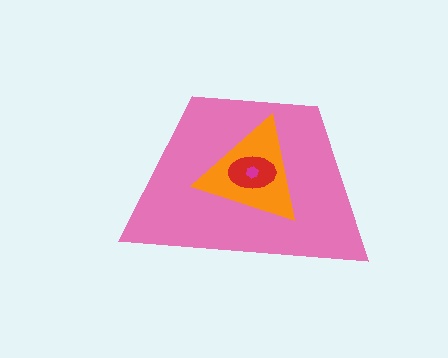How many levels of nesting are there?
4.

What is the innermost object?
The magenta hexagon.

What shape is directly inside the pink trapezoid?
The orange triangle.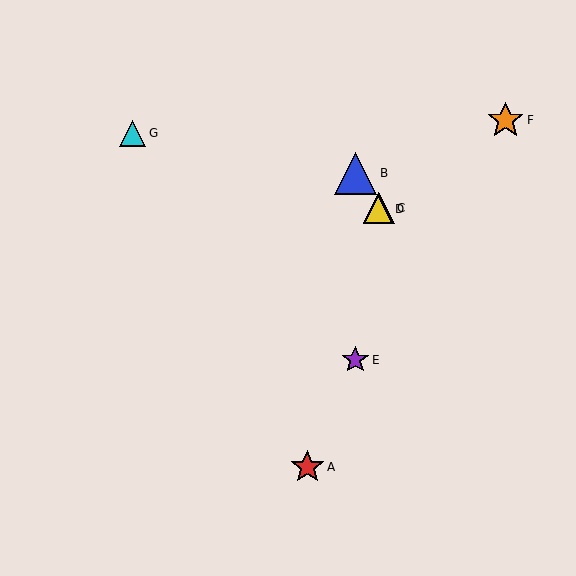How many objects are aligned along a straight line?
3 objects (C, D, F) are aligned along a straight line.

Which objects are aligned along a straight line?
Objects C, D, F are aligned along a straight line.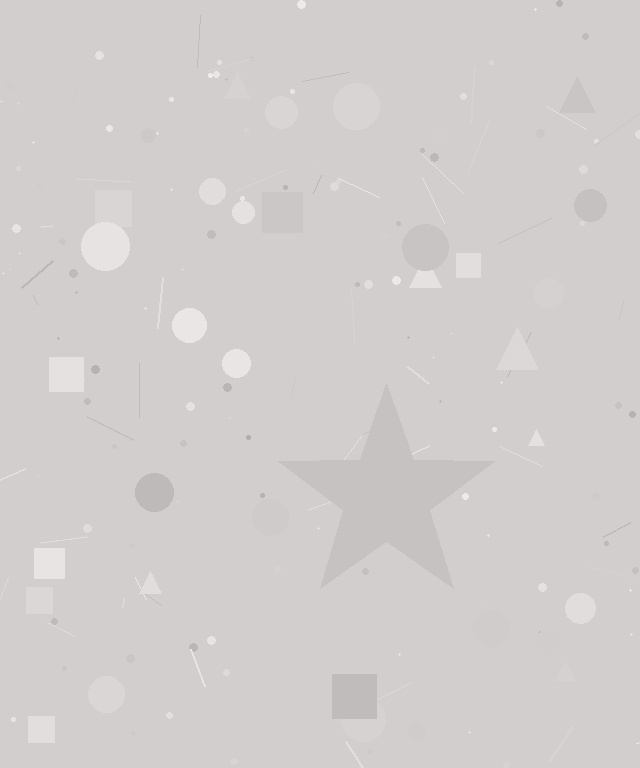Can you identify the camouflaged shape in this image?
The camouflaged shape is a star.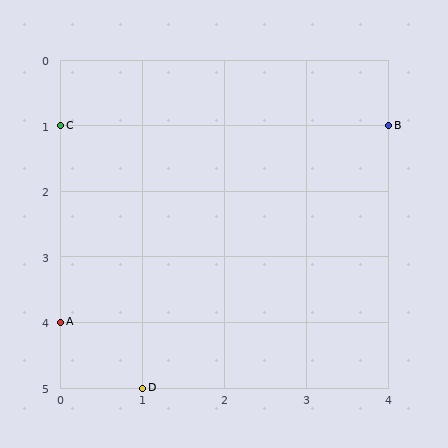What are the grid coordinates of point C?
Point C is at grid coordinates (0, 1).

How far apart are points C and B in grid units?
Points C and B are 4 columns apart.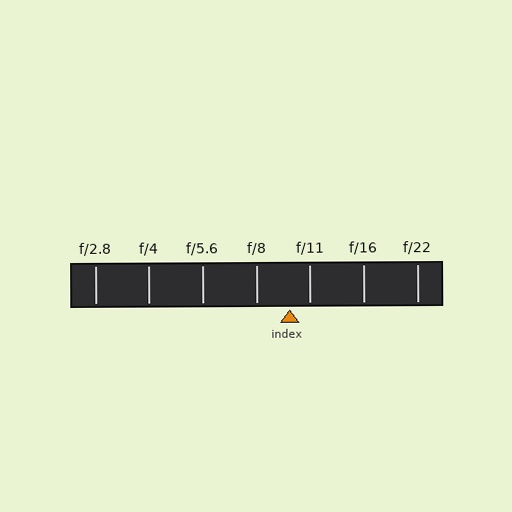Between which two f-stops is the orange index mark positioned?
The index mark is between f/8 and f/11.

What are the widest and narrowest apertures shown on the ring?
The widest aperture shown is f/2.8 and the narrowest is f/22.